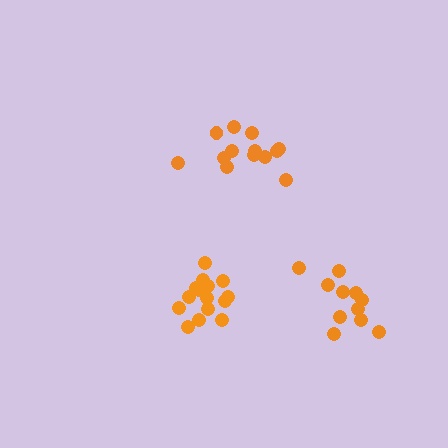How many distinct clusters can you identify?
There are 3 distinct clusters.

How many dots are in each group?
Group 1: 13 dots, Group 2: 15 dots, Group 3: 11 dots (39 total).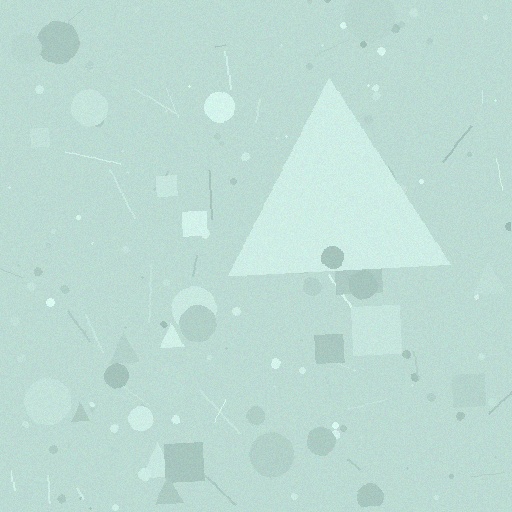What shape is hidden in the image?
A triangle is hidden in the image.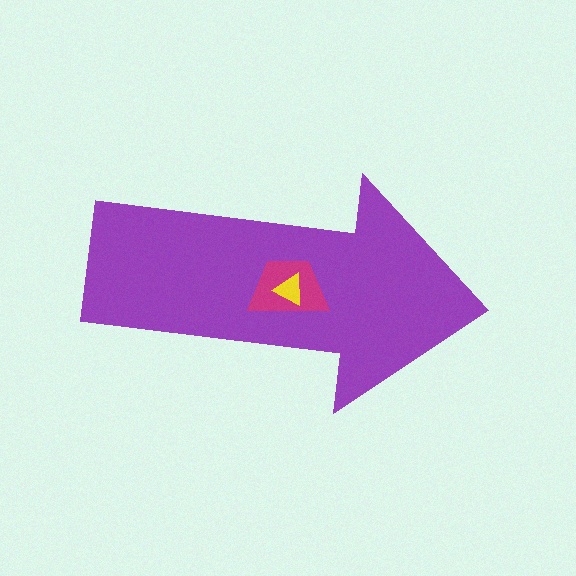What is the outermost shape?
The purple arrow.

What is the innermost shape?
The yellow triangle.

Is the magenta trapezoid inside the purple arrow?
Yes.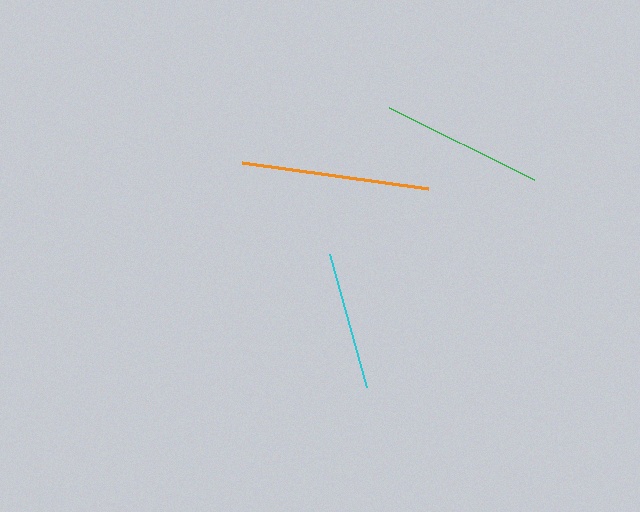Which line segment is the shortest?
The cyan line is the shortest at approximately 139 pixels.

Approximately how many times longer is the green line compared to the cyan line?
The green line is approximately 1.2 times the length of the cyan line.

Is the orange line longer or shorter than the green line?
The orange line is longer than the green line.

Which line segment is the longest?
The orange line is the longest at approximately 188 pixels.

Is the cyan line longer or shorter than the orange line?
The orange line is longer than the cyan line.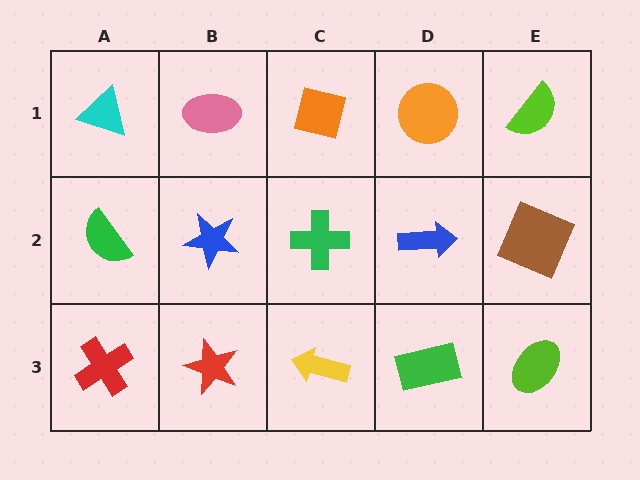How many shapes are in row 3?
5 shapes.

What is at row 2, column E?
A brown square.